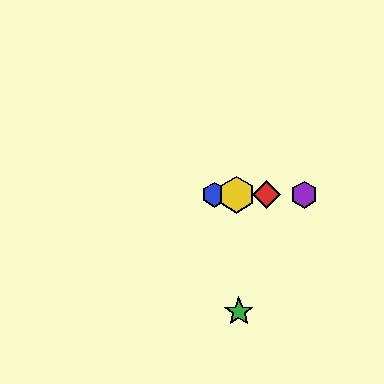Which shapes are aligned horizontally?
The red diamond, the blue hexagon, the yellow hexagon, the purple hexagon are aligned horizontally.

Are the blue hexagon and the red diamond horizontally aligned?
Yes, both are at y≈195.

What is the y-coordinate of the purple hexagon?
The purple hexagon is at y≈195.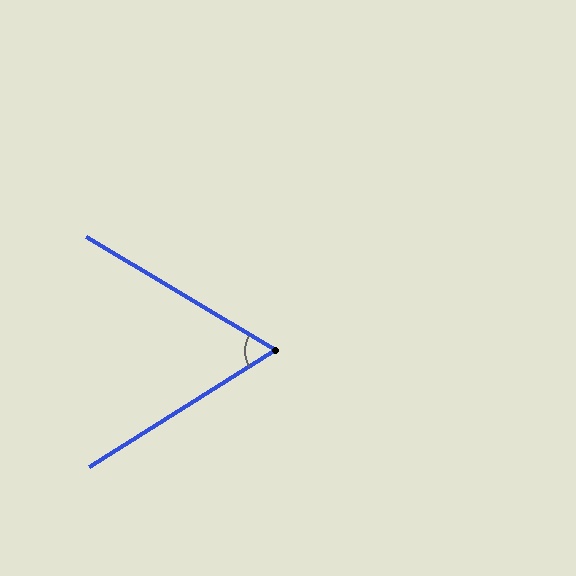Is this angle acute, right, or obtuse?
It is acute.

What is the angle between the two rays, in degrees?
Approximately 63 degrees.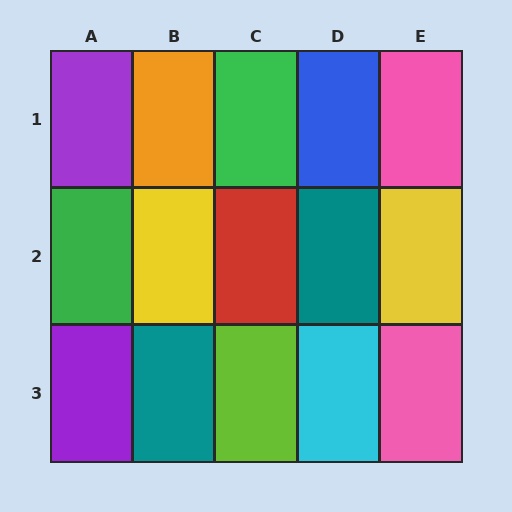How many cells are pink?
2 cells are pink.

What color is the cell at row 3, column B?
Teal.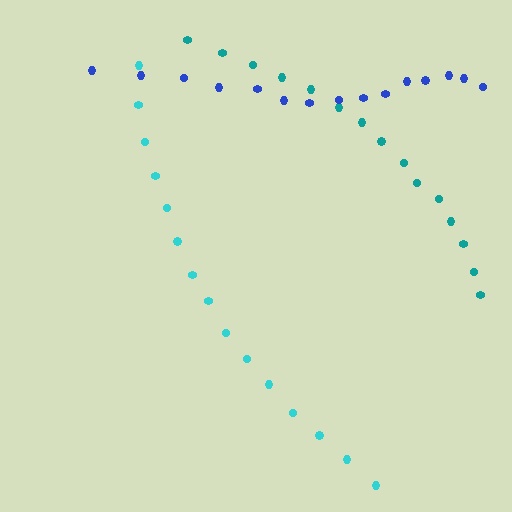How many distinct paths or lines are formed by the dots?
There are 3 distinct paths.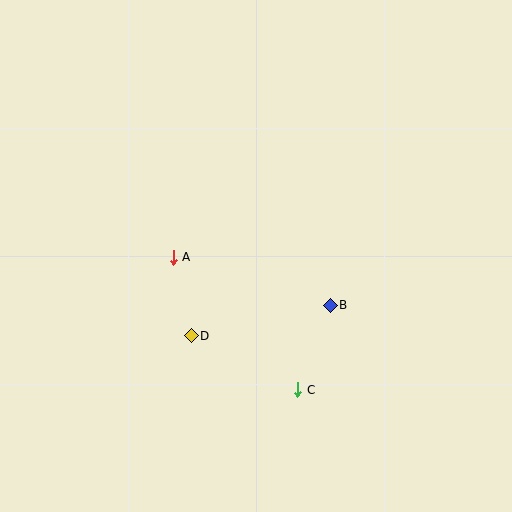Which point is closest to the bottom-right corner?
Point C is closest to the bottom-right corner.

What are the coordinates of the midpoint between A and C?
The midpoint between A and C is at (235, 324).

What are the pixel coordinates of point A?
Point A is at (173, 257).